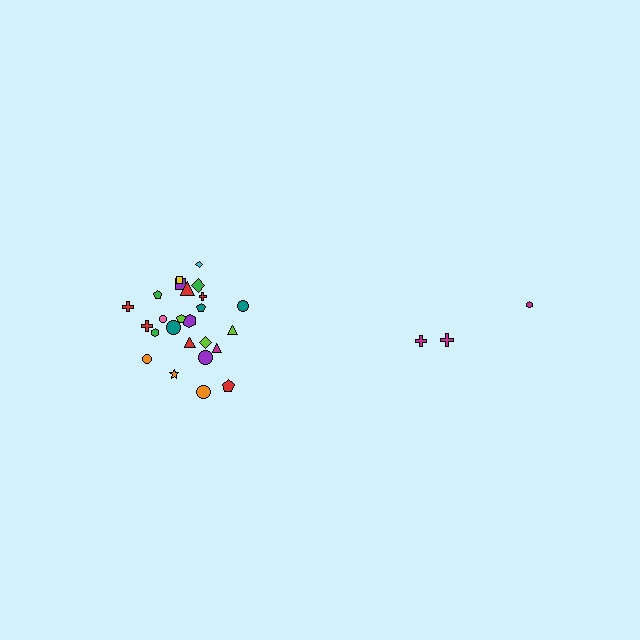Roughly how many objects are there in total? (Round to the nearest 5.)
Roughly 30 objects in total.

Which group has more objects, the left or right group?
The left group.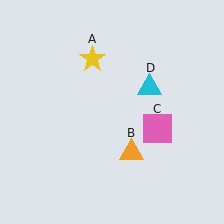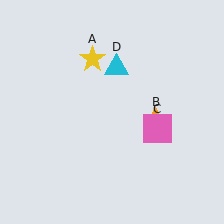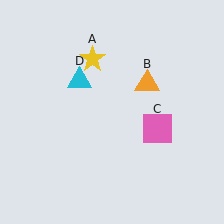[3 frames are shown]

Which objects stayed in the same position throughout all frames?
Yellow star (object A) and pink square (object C) remained stationary.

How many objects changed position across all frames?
2 objects changed position: orange triangle (object B), cyan triangle (object D).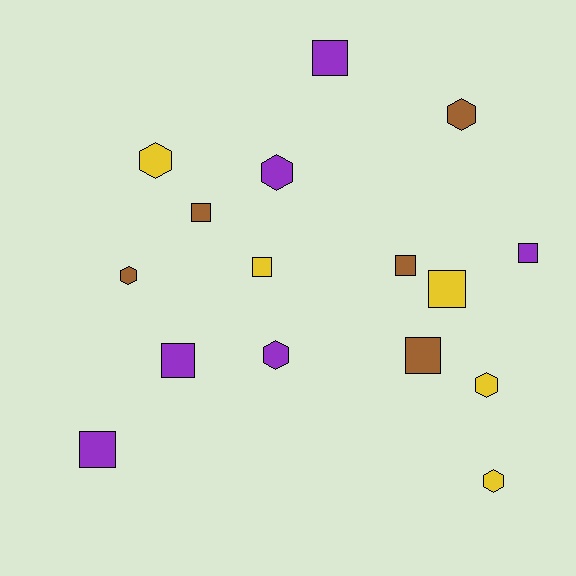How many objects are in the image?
There are 16 objects.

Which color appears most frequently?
Purple, with 6 objects.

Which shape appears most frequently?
Square, with 9 objects.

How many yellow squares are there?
There are 2 yellow squares.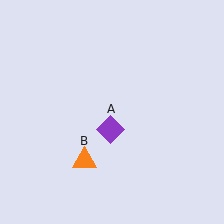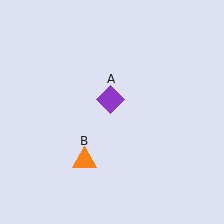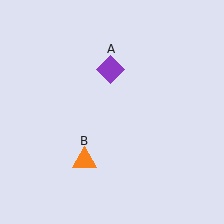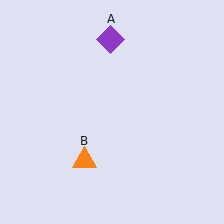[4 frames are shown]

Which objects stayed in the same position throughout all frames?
Orange triangle (object B) remained stationary.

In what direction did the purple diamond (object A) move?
The purple diamond (object A) moved up.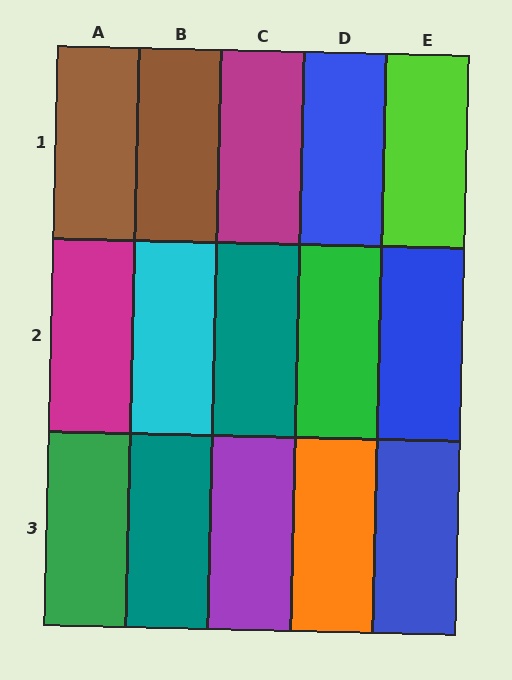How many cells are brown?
2 cells are brown.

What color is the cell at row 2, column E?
Blue.